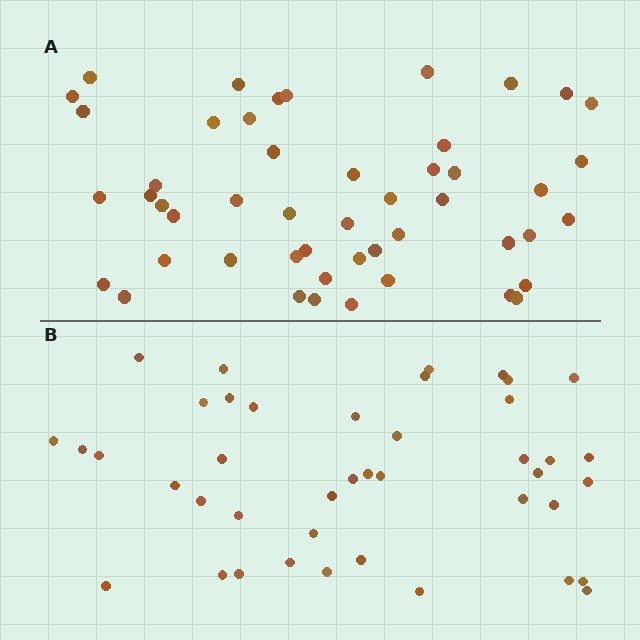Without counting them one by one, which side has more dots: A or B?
Region A (the top region) has more dots.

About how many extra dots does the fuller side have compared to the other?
Region A has roughly 8 or so more dots than region B.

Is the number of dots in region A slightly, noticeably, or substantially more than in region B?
Region A has only slightly more — the two regions are fairly close. The ratio is roughly 1.2 to 1.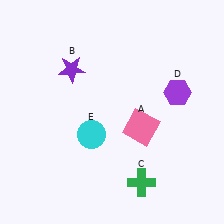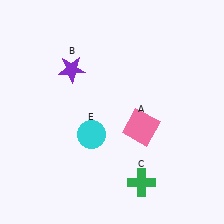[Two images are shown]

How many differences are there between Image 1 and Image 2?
There is 1 difference between the two images.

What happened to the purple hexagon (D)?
The purple hexagon (D) was removed in Image 2. It was in the top-right area of Image 1.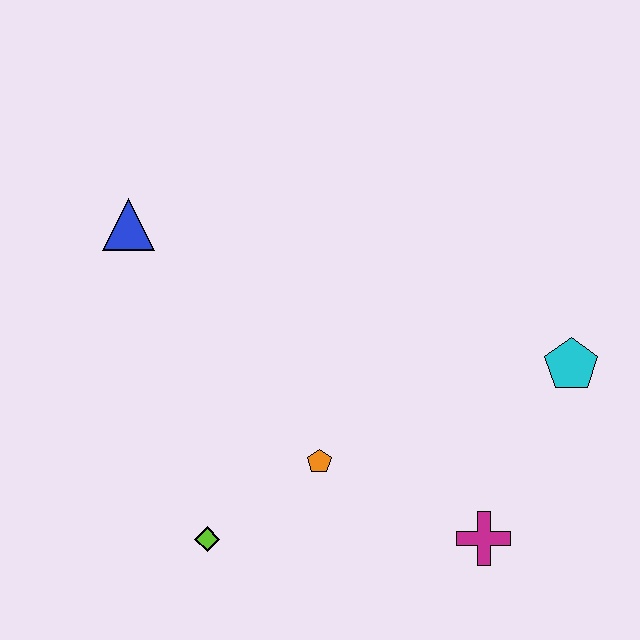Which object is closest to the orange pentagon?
The lime diamond is closest to the orange pentagon.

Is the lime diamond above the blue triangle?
No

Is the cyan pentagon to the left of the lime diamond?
No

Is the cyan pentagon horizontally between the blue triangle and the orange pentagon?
No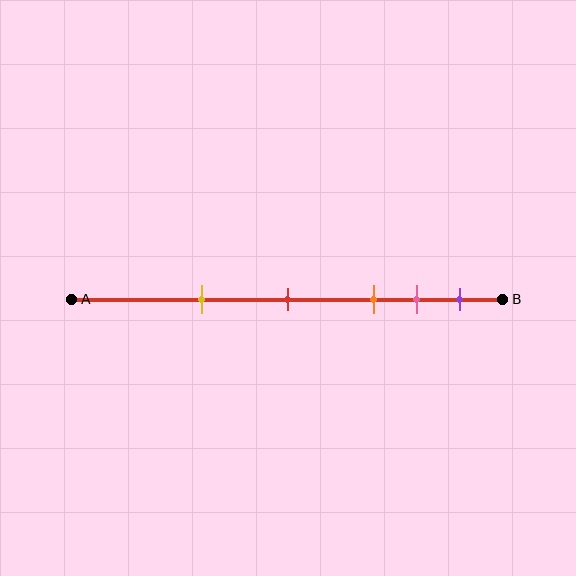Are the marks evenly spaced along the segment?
No, the marks are not evenly spaced.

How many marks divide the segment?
There are 5 marks dividing the segment.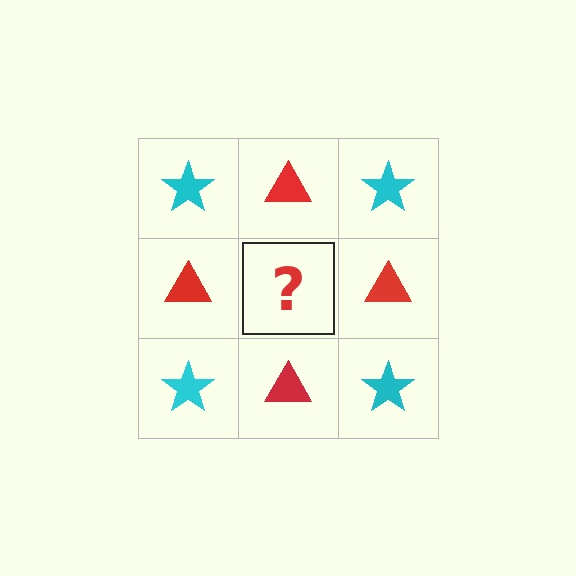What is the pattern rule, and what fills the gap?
The rule is that it alternates cyan star and red triangle in a checkerboard pattern. The gap should be filled with a cyan star.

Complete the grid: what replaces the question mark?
The question mark should be replaced with a cyan star.